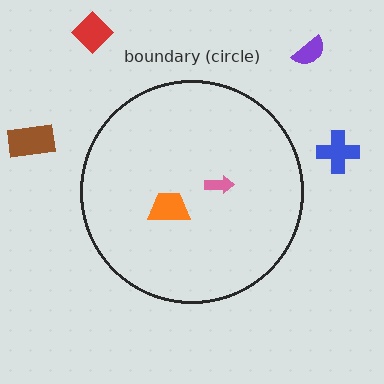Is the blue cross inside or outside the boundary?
Outside.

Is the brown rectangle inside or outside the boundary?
Outside.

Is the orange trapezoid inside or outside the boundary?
Inside.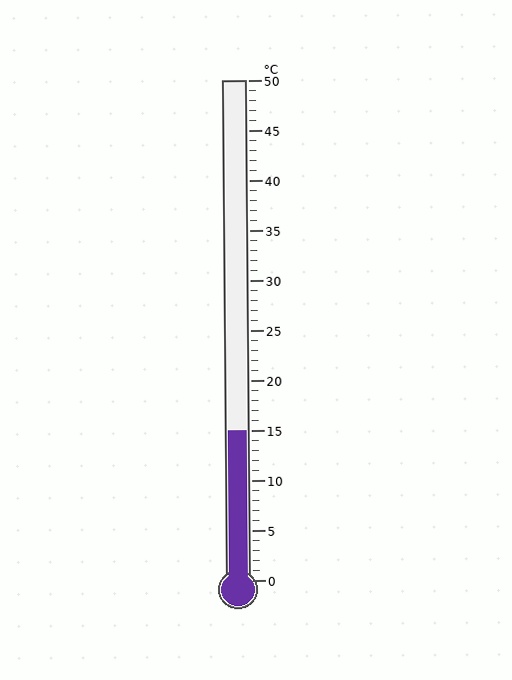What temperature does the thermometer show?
The thermometer shows approximately 15°C.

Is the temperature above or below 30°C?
The temperature is below 30°C.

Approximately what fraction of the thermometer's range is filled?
The thermometer is filled to approximately 30% of its range.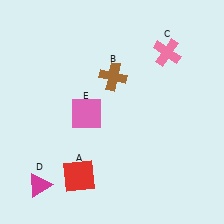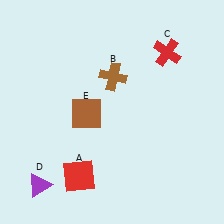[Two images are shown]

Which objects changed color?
C changed from pink to red. D changed from magenta to purple. E changed from pink to brown.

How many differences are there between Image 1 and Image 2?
There are 3 differences between the two images.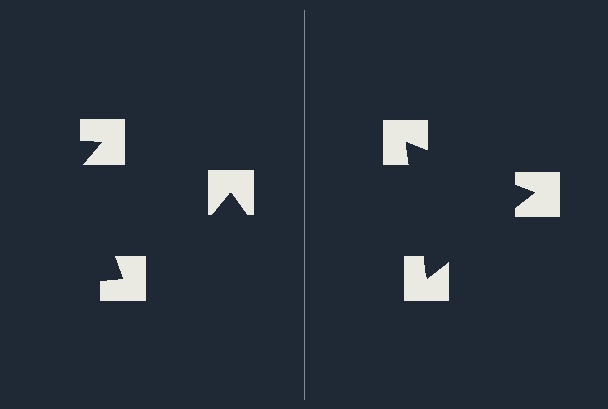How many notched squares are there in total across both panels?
6 — 3 on each side.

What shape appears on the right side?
An illusory triangle.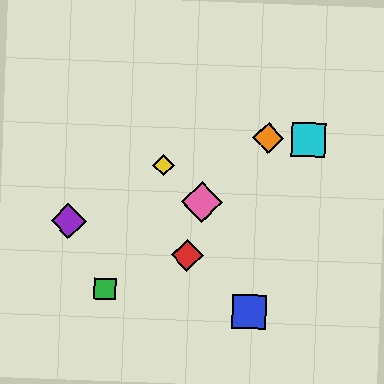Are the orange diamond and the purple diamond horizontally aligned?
No, the orange diamond is at y≈138 and the purple diamond is at y≈221.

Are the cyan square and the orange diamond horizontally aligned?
Yes, both are at y≈139.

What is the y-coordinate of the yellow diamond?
The yellow diamond is at y≈165.